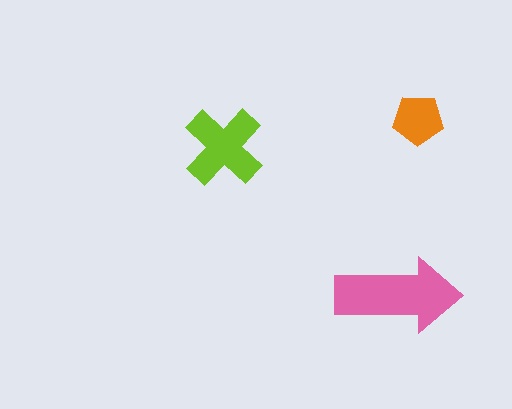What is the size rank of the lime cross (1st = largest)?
2nd.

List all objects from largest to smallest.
The pink arrow, the lime cross, the orange pentagon.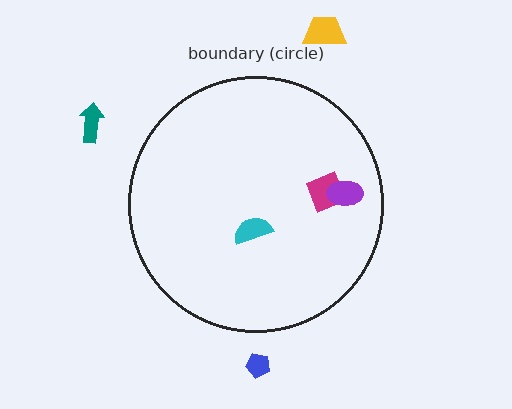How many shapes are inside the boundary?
3 inside, 3 outside.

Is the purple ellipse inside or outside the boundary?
Inside.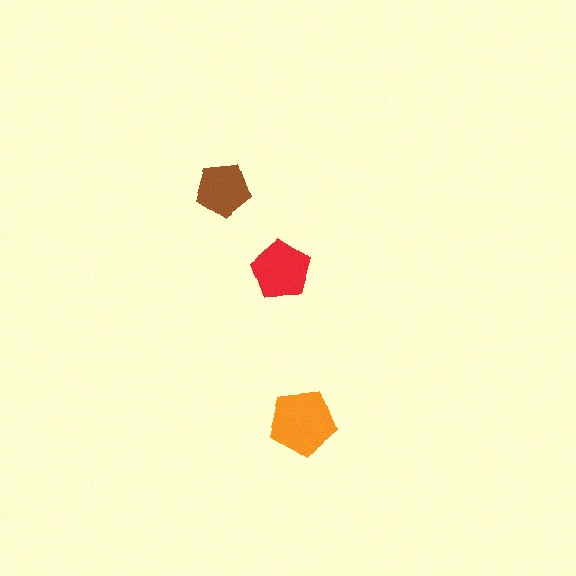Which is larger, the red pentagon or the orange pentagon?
The orange one.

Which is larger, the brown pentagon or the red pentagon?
The red one.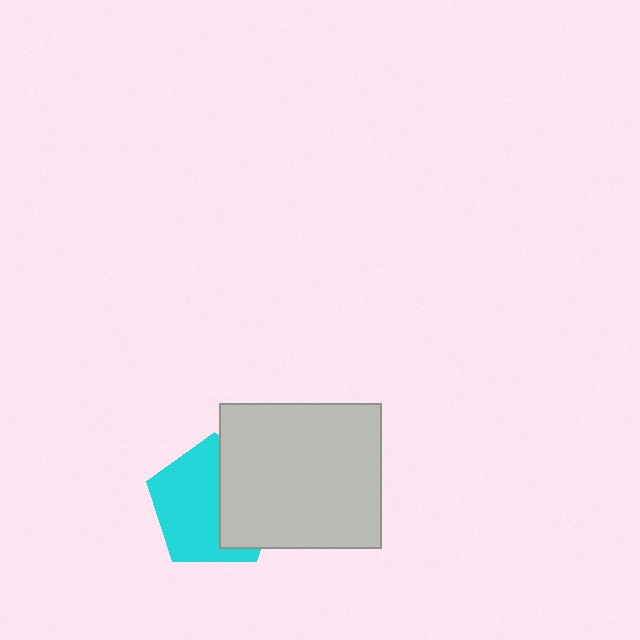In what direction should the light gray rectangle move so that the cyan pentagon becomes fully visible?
The light gray rectangle should move right. That is the shortest direction to clear the overlap and leave the cyan pentagon fully visible.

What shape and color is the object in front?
The object in front is a light gray rectangle.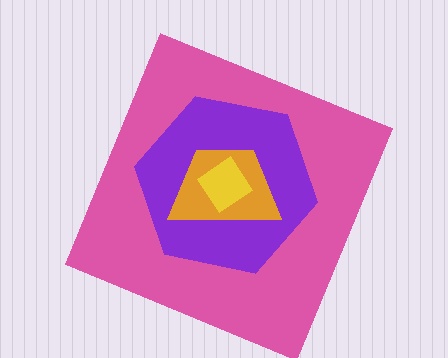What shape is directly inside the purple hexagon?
The orange trapezoid.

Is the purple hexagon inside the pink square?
Yes.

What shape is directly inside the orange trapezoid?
The yellow diamond.